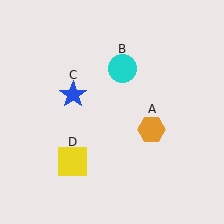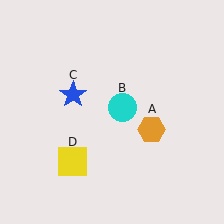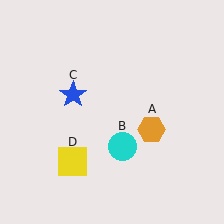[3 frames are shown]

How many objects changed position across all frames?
1 object changed position: cyan circle (object B).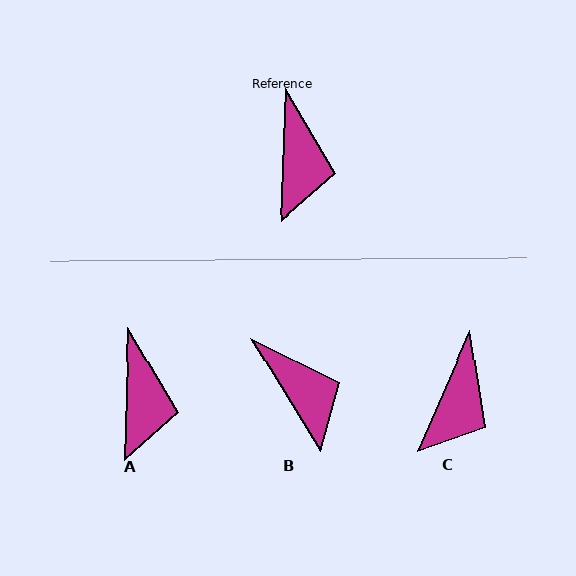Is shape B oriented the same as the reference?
No, it is off by about 34 degrees.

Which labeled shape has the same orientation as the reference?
A.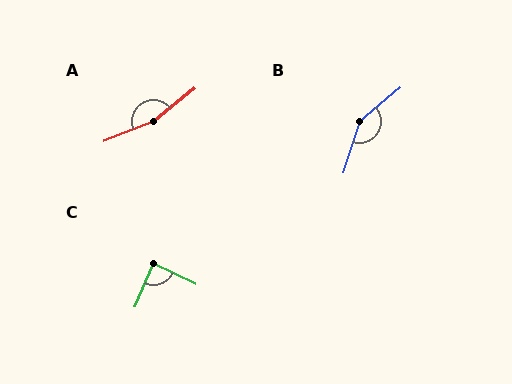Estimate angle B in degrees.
Approximately 148 degrees.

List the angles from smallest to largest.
C (87°), B (148°), A (162°).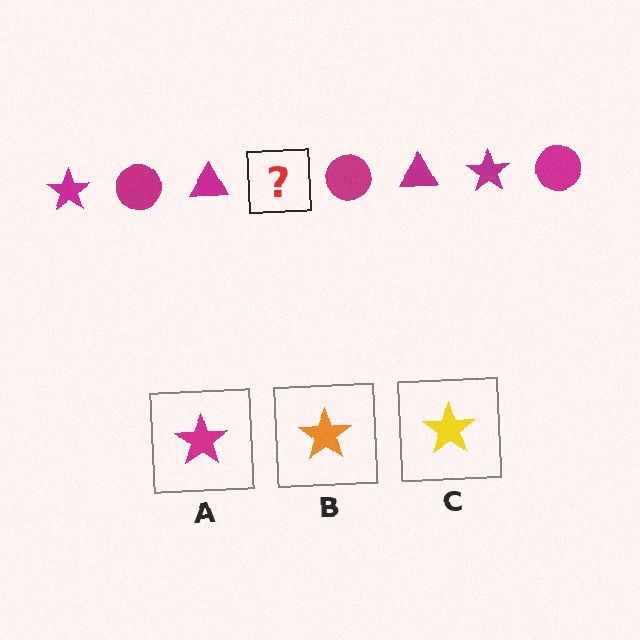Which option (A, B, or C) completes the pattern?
A.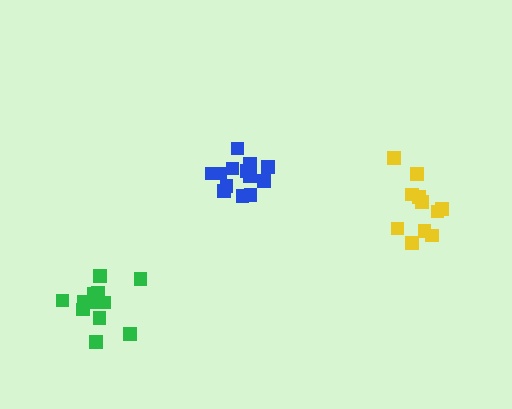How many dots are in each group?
Group 1: 13 dots, Group 2: 11 dots, Group 3: 13 dots (37 total).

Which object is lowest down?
The green cluster is bottommost.